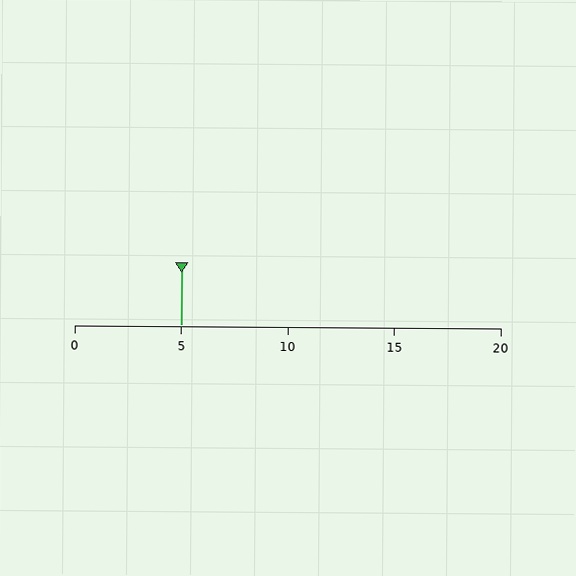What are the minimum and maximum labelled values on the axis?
The axis runs from 0 to 20.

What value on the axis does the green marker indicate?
The marker indicates approximately 5.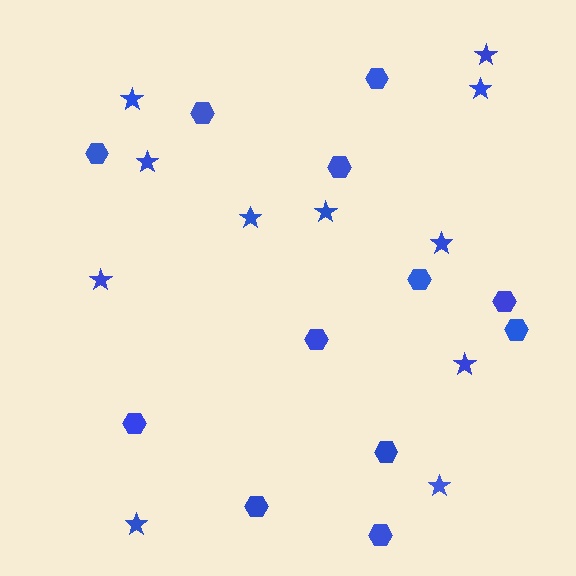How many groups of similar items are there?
There are 2 groups: one group of hexagons (12) and one group of stars (11).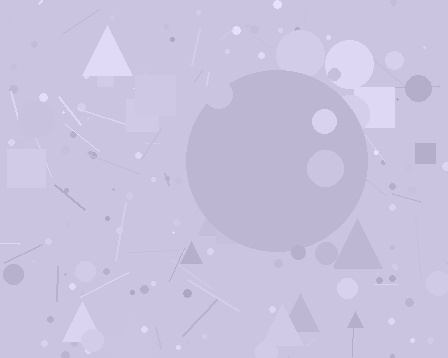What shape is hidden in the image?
A circle is hidden in the image.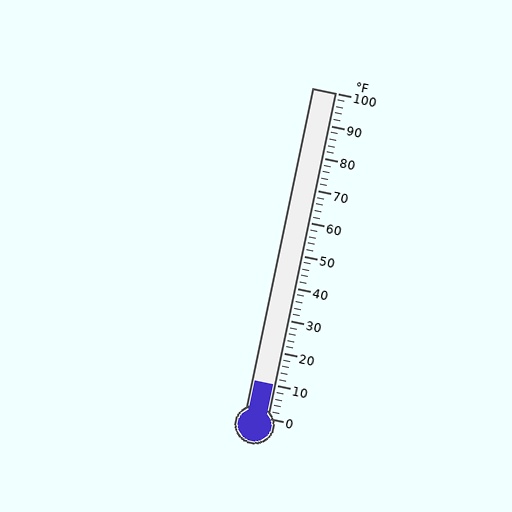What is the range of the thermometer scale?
The thermometer scale ranges from 0°F to 100°F.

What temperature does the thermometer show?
The thermometer shows approximately 10°F.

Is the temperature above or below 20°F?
The temperature is below 20°F.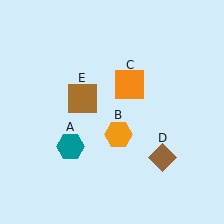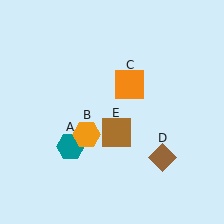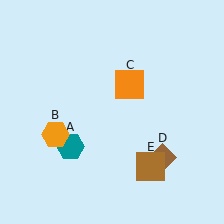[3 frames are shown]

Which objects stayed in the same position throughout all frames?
Teal hexagon (object A) and orange square (object C) and brown diamond (object D) remained stationary.